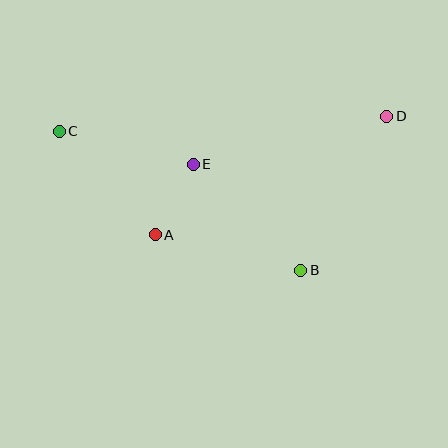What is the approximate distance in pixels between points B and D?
The distance between B and D is approximately 176 pixels.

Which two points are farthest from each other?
Points C and D are farthest from each other.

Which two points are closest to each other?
Points A and E are closest to each other.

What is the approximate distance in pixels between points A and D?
The distance between A and D is approximately 260 pixels.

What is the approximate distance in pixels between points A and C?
The distance between A and C is approximately 141 pixels.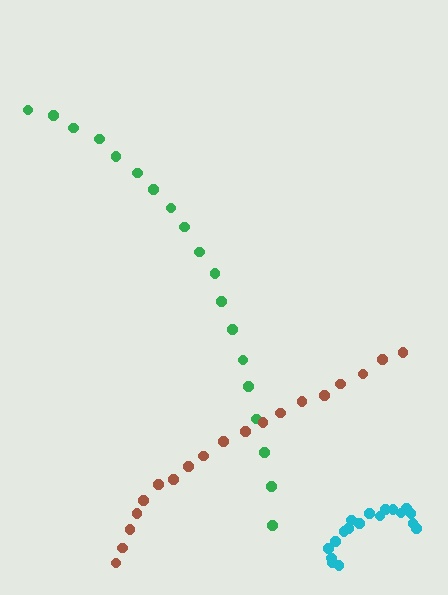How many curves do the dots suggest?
There are 3 distinct paths.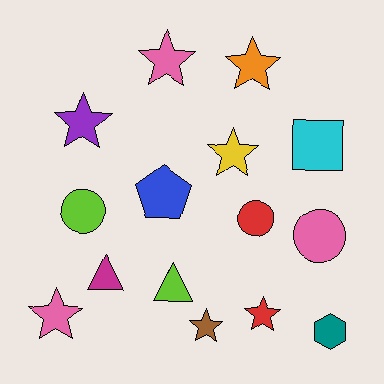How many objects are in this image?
There are 15 objects.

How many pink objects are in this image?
There are 3 pink objects.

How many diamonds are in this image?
There are no diamonds.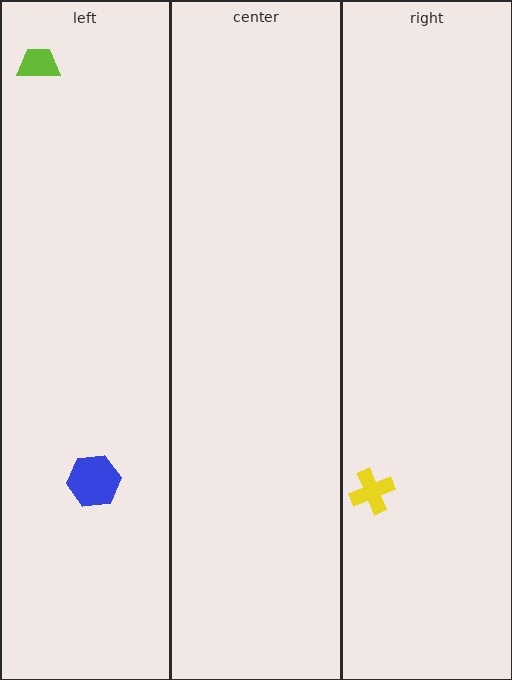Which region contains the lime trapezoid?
The left region.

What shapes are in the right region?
The yellow cross.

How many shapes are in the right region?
1.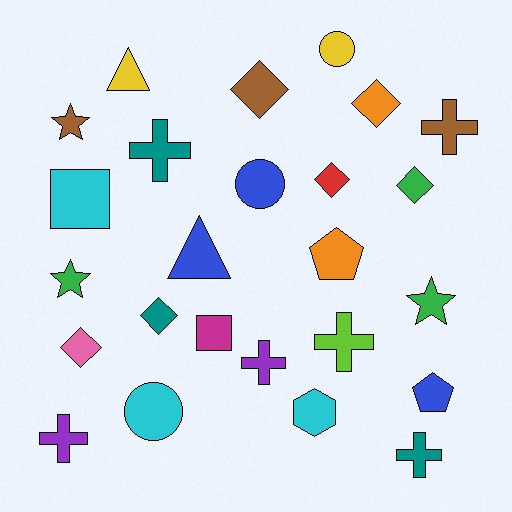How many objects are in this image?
There are 25 objects.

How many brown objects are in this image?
There are 3 brown objects.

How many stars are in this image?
There are 3 stars.